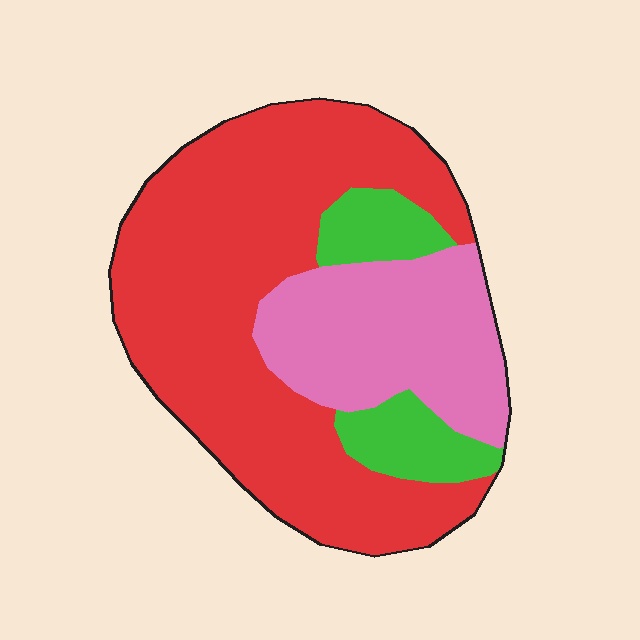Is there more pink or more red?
Red.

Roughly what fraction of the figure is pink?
Pink takes up about one quarter (1/4) of the figure.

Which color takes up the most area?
Red, at roughly 60%.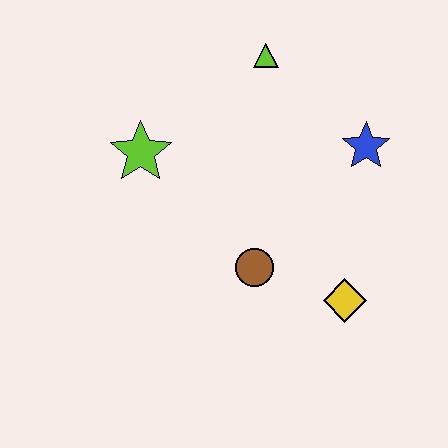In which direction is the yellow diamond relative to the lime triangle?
The yellow diamond is below the lime triangle.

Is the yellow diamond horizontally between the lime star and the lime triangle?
No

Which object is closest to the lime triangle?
The blue star is closest to the lime triangle.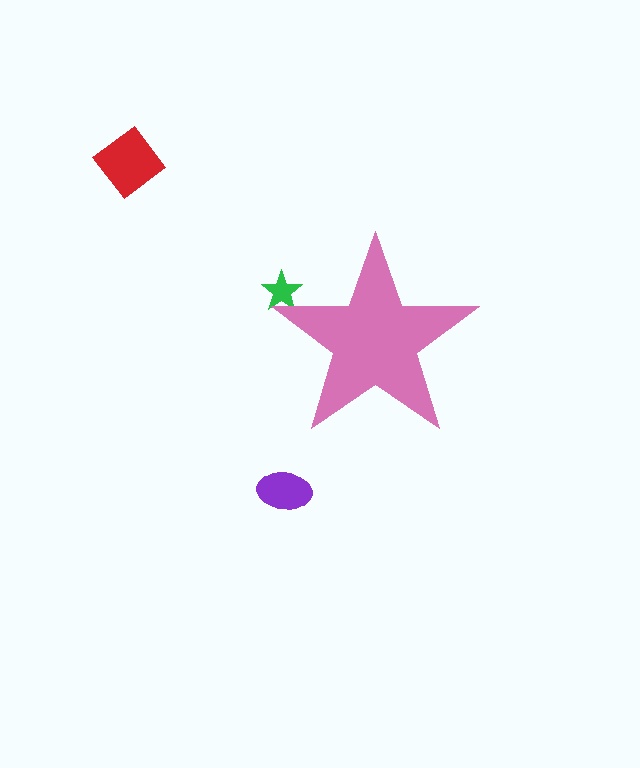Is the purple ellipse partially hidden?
No, the purple ellipse is fully visible.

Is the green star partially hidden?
Yes, the green star is partially hidden behind the pink star.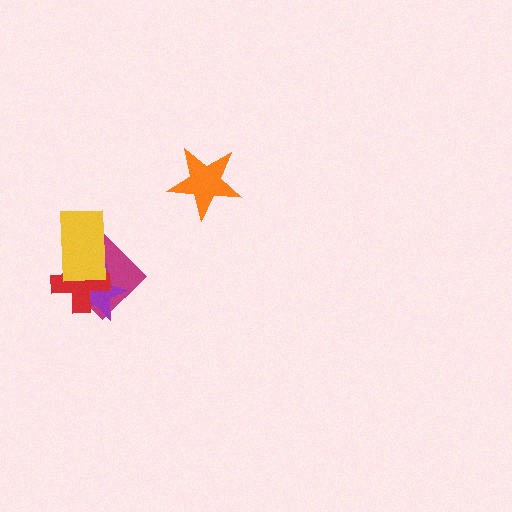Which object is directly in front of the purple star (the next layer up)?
The red cross is directly in front of the purple star.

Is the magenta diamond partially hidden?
Yes, it is partially covered by another shape.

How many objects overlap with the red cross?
3 objects overlap with the red cross.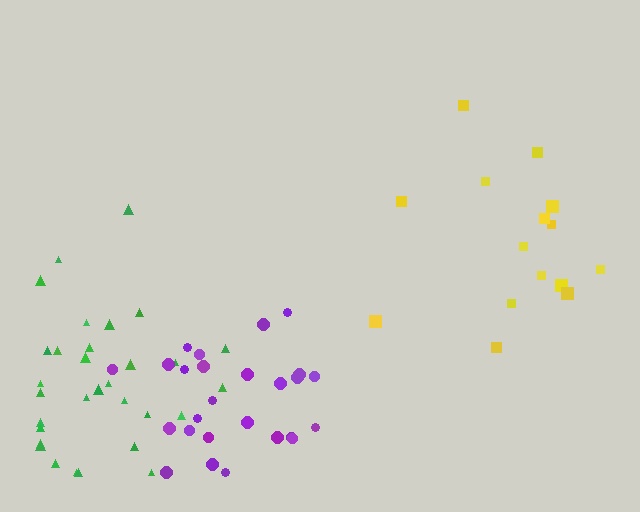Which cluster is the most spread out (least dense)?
Yellow.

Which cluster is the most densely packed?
Purple.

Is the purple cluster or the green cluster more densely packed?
Purple.